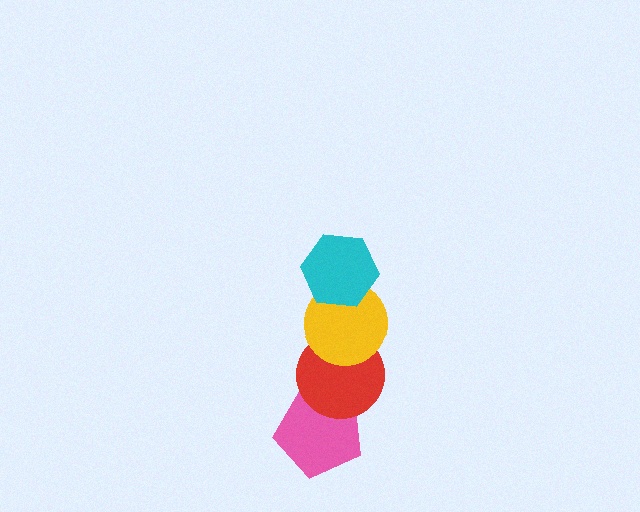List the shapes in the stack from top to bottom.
From top to bottom: the cyan hexagon, the yellow circle, the red circle, the pink pentagon.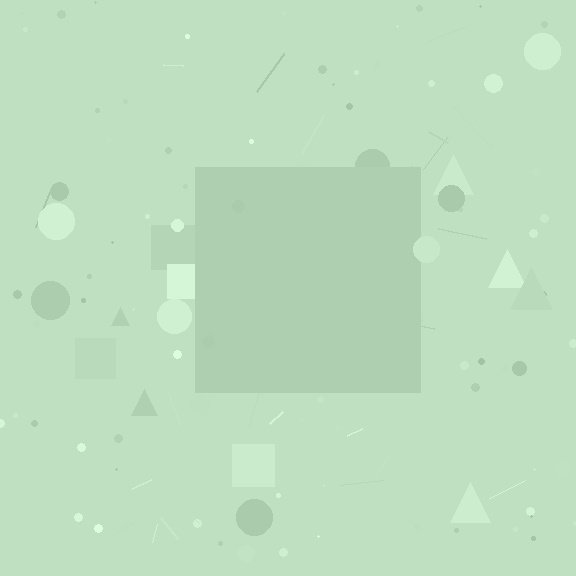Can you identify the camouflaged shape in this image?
The camouflaged shape is a square.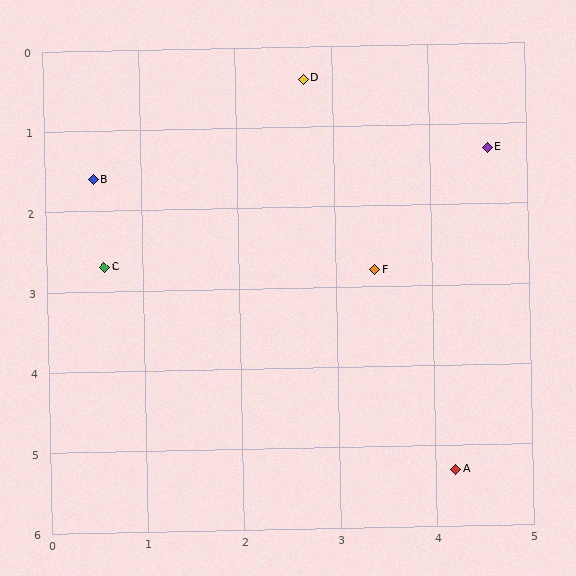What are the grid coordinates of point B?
Point B is at approximately (0.5, 1.6).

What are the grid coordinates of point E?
Point E is at approximately (4.6, 1.3).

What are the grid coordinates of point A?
Point A is at approximately (4.2, 5.3).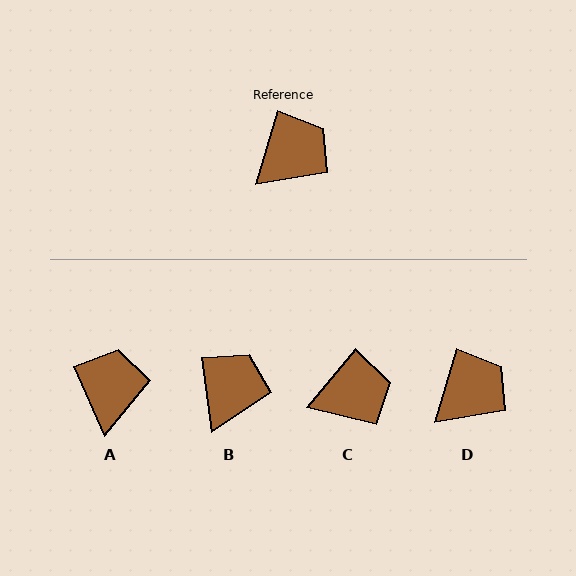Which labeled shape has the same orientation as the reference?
D.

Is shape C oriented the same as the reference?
No, it is off by about 23 degrees.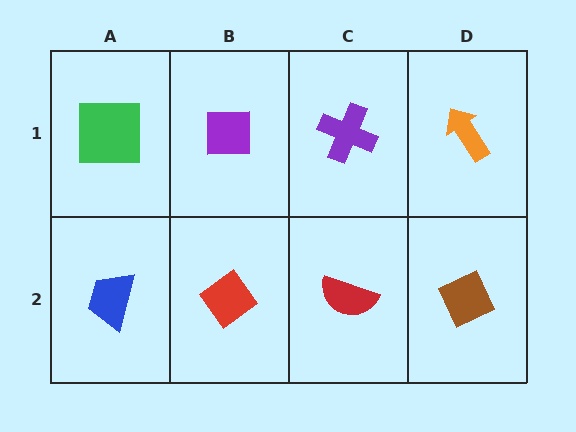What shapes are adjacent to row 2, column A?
A green square (row 1, column A), a red diamond (row 2, column B).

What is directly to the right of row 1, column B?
A purple cross.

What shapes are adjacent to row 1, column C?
A red semicircle (row 2, column C), a purple square (row 1, column B), an orange arrow (row 1, column D).